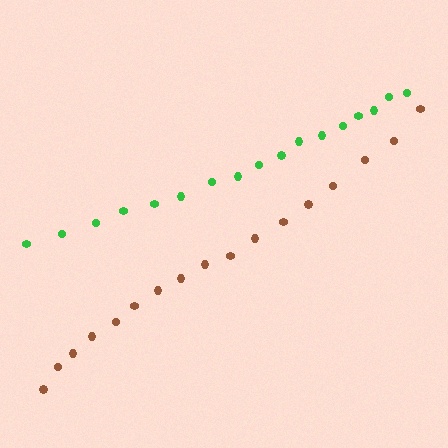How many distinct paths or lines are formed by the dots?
There are 2 distinct paths.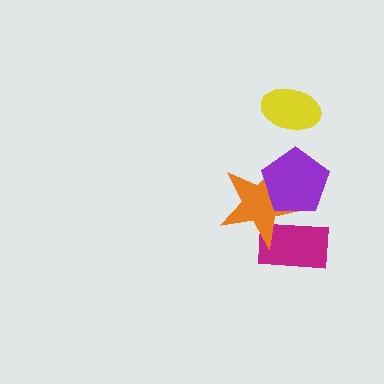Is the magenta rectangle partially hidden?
Yes, it is partially covered by another shape.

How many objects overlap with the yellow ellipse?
0 objects overlap with the yellow ellipse.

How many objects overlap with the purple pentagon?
1 object overlaps with the purple pentagon.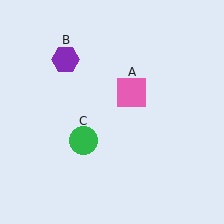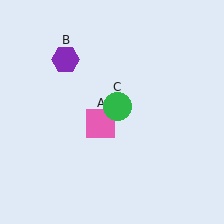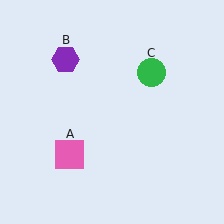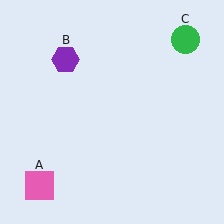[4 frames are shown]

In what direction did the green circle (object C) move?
The green circle (object C) moved up and to the right.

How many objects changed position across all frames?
2 objects changed position: pink square (object A), green circle (object C).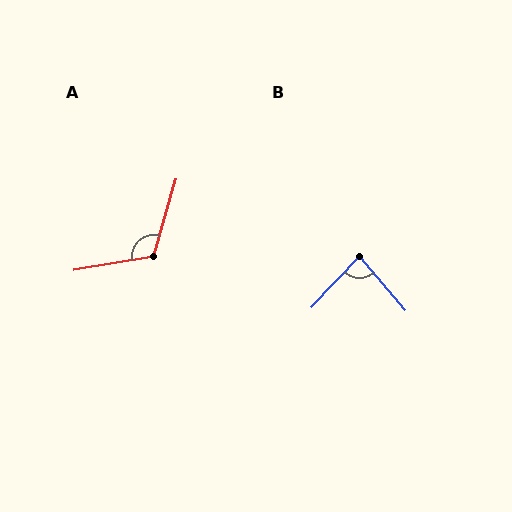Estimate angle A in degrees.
Approximately 116 degrees.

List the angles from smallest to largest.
B (84°), A (116°).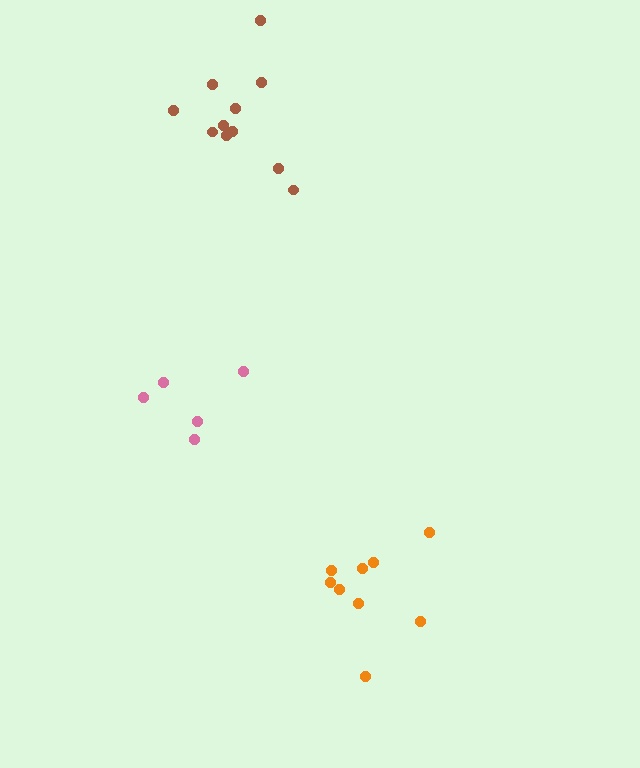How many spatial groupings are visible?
There are 3 spatial groupings.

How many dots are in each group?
Group 1: 5 dots, Group 2: 9 dots, Group 3: 11 dots (25 total).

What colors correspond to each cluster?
The clusters are colored: pink, orange, brown.